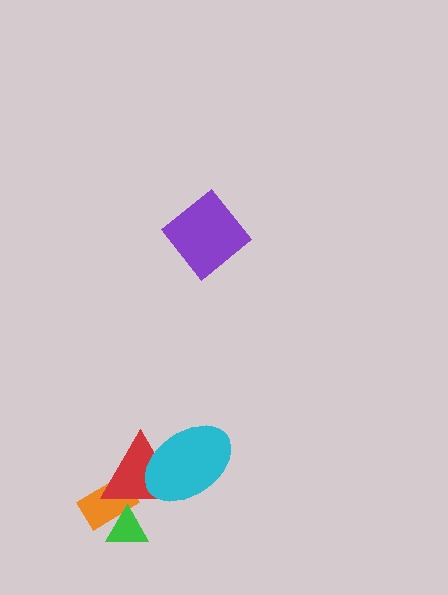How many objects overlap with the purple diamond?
0 objects overlap with the purple diamond.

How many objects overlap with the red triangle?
3 objects overlap with the red triangle.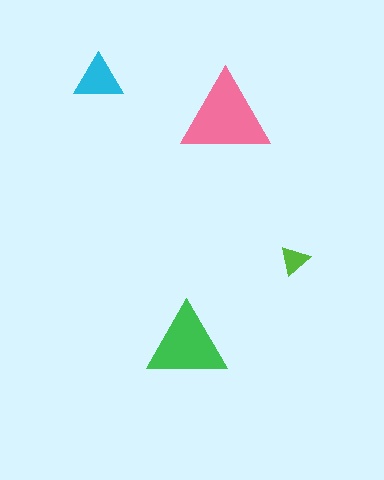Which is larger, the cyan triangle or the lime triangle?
The cyan one.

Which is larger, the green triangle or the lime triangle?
The green one.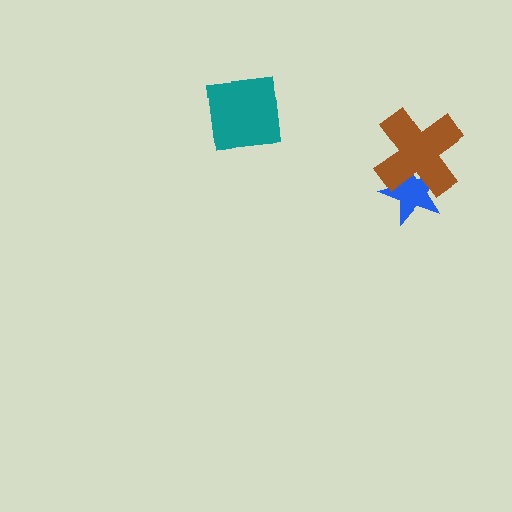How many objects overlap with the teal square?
0 objects overlap with the teal square.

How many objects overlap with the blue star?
1 object overlaps with the blue star.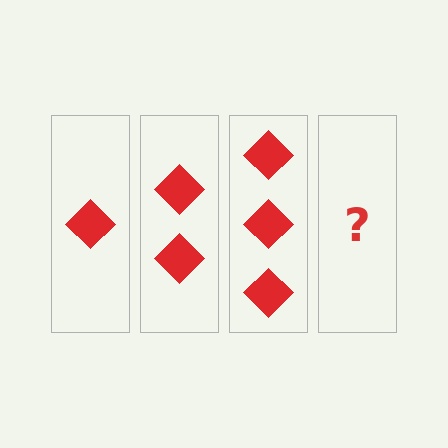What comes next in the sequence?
The next element should be 4 diamonds.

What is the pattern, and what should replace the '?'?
The pattern is that each step adds one more diamond. The '?' should be 4 diamonds.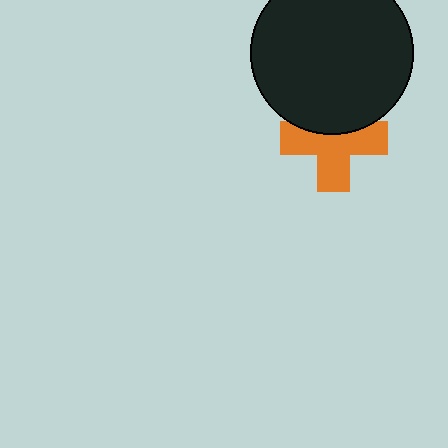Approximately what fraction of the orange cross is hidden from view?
Roughly 34% of the orange cross is hidden behind the black circle.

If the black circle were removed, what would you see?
You would see the complete orange cross.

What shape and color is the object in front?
The object in front is a black circle.